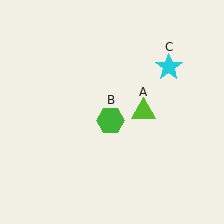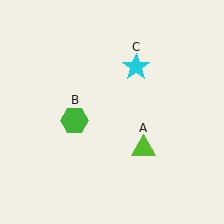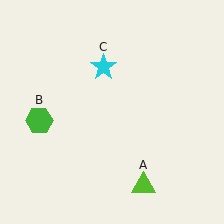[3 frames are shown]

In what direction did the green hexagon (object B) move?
The green hexagon (object B) moved left.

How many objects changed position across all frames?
3 objects changed position: lime triangle (object A), green hexagon (object B), cyan star (object C).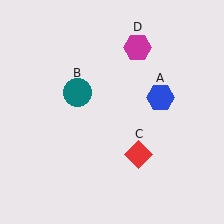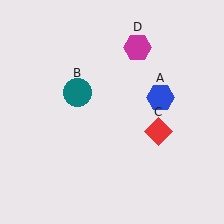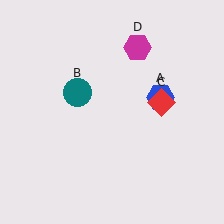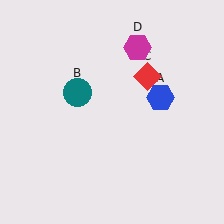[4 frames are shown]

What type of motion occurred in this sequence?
The red diamond (object C) rotated counterclockwise around the center of the scene.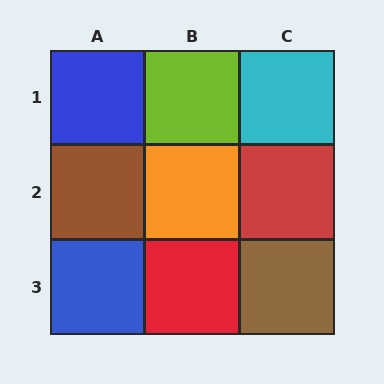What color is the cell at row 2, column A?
Brown.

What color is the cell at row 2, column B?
Orange.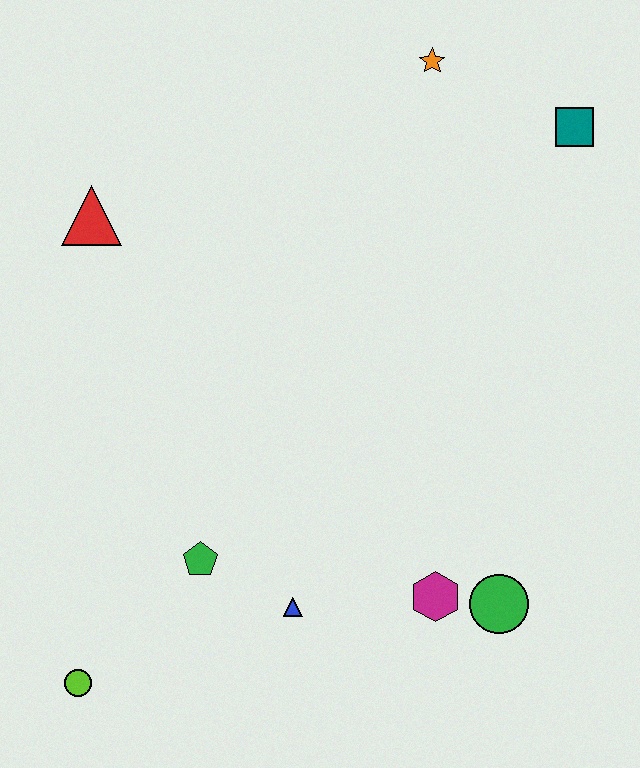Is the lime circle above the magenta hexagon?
No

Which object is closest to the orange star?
The teal square is closest to the orange star.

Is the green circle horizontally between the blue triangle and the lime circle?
No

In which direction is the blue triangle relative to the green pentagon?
The blue triangle is to the right of the green pentagon.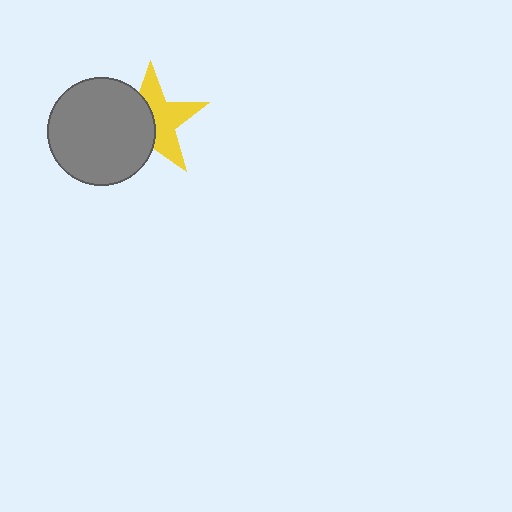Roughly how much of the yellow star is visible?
About half of it is visible (roughly 53%).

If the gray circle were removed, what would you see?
You would see the complete yellow star.